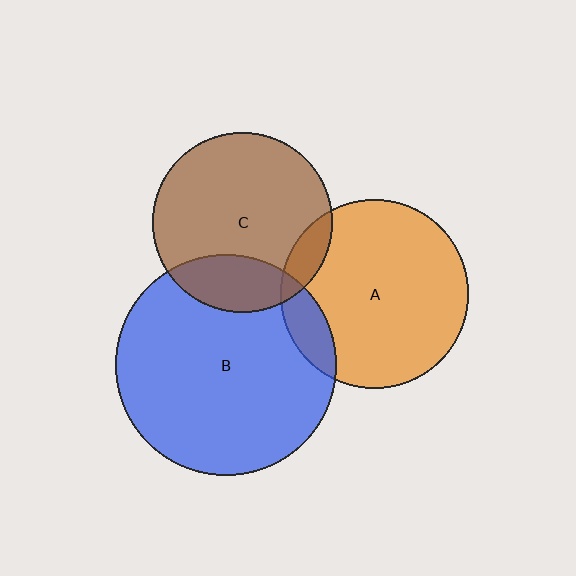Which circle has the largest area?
Circle B (blue).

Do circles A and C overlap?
Yes.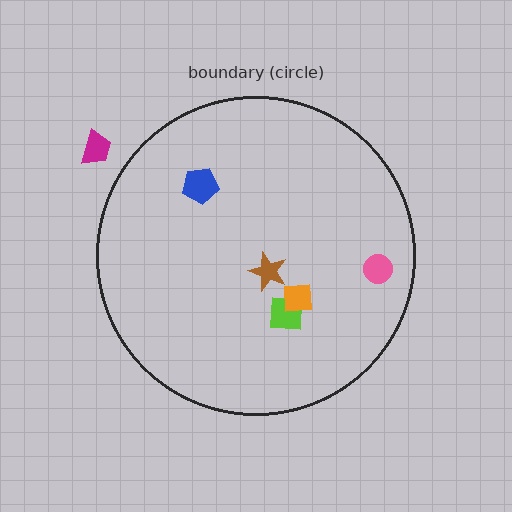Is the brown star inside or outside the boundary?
Inside.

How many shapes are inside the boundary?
5 inside, 1 outside.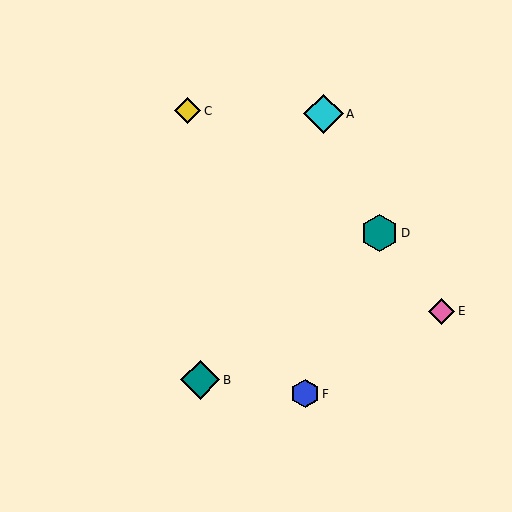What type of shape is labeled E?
Shape E is a pink diamond.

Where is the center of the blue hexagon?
The center of the blue hexagon is at (305, 394).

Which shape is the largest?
The cyan diamond (labeled A) is the largest.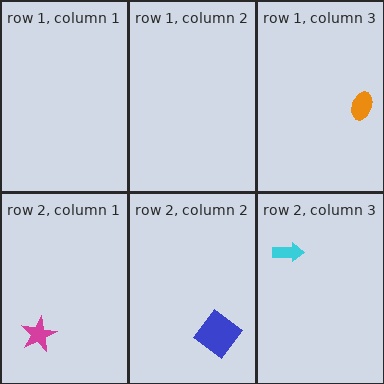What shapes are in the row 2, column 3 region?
The cyan arrow.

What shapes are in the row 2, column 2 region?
The blue diamond.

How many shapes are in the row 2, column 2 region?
1.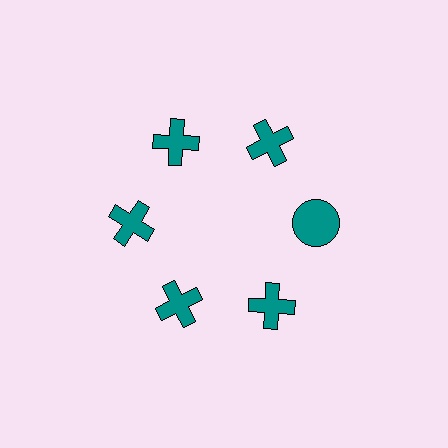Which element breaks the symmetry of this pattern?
The teal circle at roughly the 3 o'clock position breaks the symmetry. All other shapes are teal crosses.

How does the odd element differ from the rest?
It has a different shape: circle instead of cross.